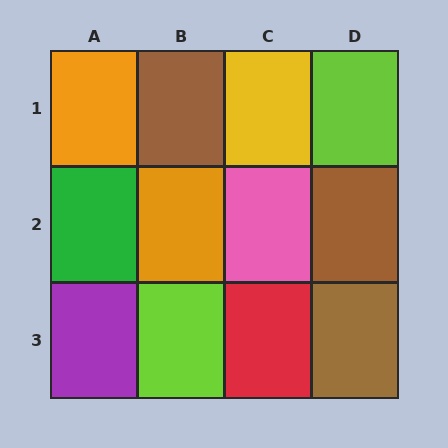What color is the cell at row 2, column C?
Pink.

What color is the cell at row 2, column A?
Green.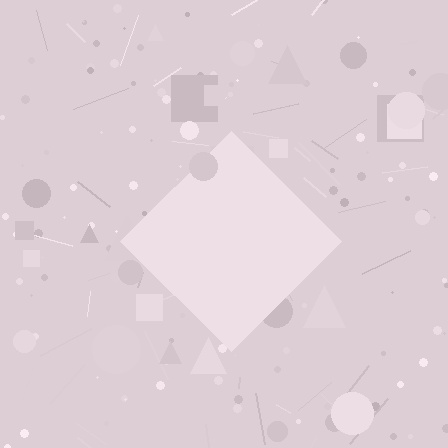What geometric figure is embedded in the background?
A diamond is embedded in the background.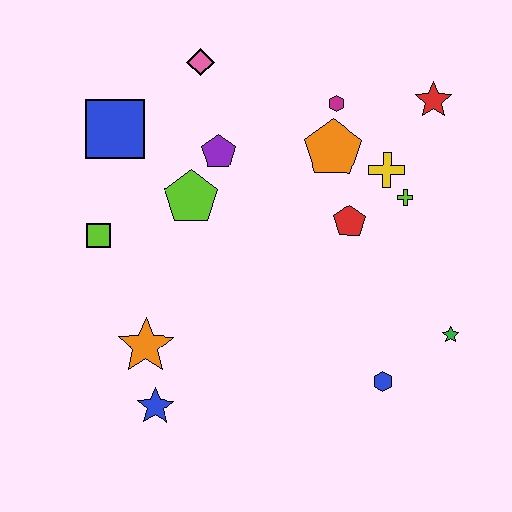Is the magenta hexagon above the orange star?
Yes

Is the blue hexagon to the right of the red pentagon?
Yes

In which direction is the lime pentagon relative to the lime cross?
The lime pentagon is to the left of the lime cross.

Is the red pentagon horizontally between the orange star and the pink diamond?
No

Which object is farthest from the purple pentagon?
The green star is farthest from the purple pentagon.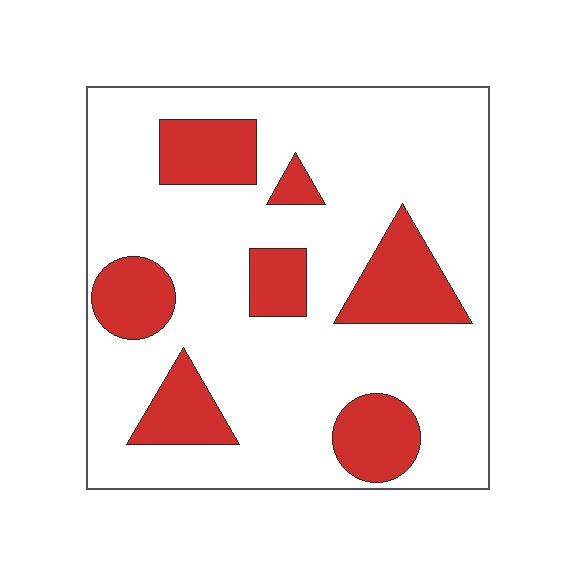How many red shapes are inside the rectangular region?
7.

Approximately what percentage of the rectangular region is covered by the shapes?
Approximately 25%.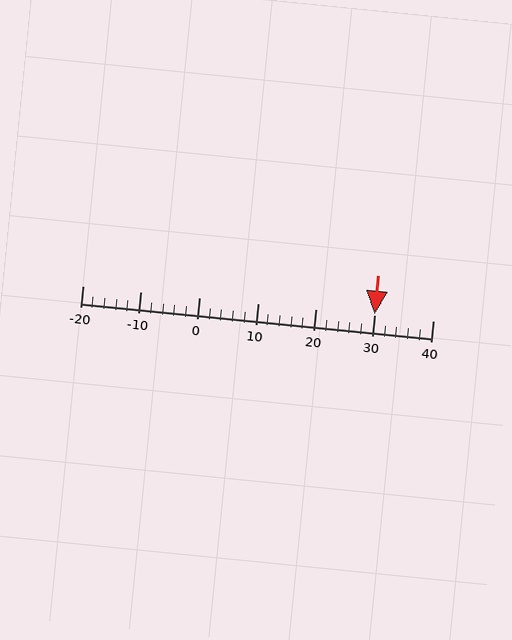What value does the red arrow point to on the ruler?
The red arrow points to approximately 30.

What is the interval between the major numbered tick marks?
The major tick marks are spaced 10 units apart.